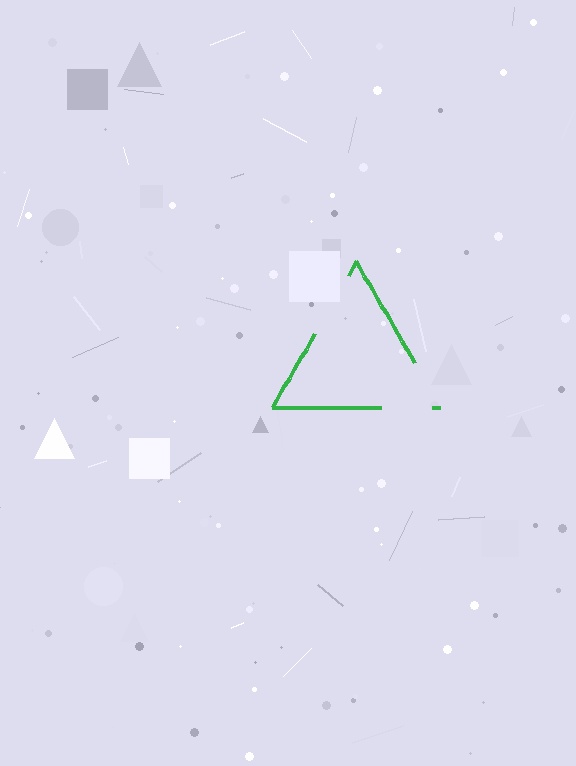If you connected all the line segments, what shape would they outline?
They would outline a triangle.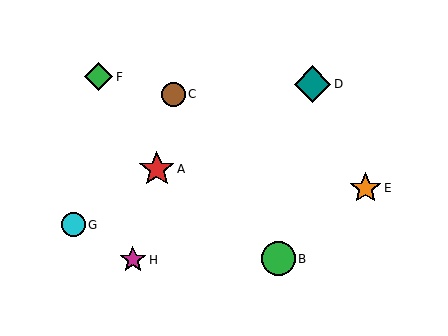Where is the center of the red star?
The center of the red star is at (157, 169).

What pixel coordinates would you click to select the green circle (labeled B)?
Click at (278, 259) to select the green circle B.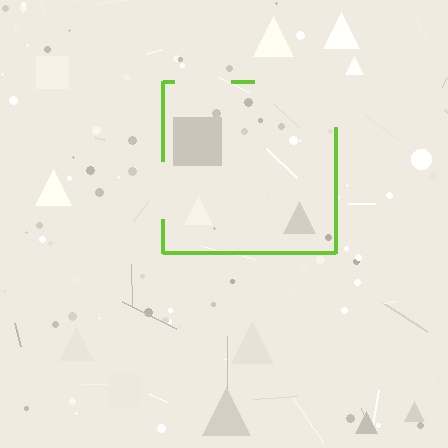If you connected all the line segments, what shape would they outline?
They would outline a square.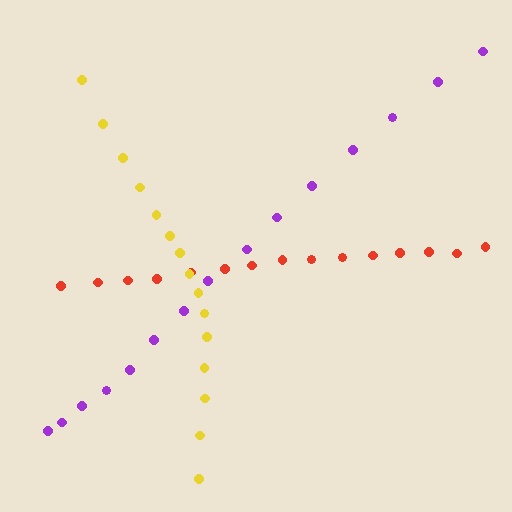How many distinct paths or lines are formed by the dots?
There are 3 distinct paths.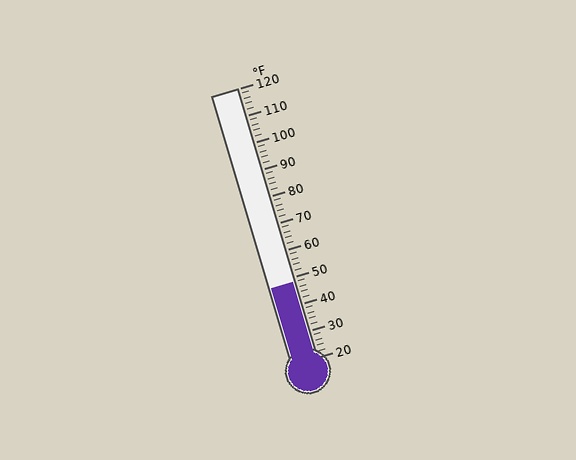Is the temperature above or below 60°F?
The temperature is below 60°F.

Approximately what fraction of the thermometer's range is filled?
The thermometer is filled to approximately 30% of its range.